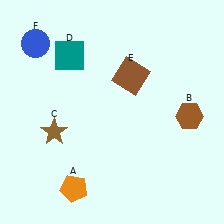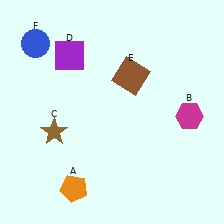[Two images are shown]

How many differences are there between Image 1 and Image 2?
There are 2 differences between the two images.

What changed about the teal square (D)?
In Image 1, D is teal. In Image 2, it changed to purple.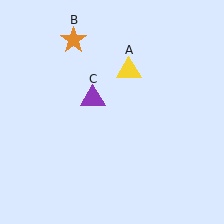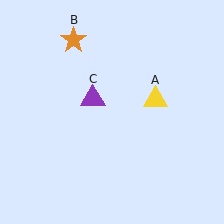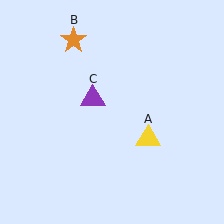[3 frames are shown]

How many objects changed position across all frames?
1 object changed position: yellow triangle (object A).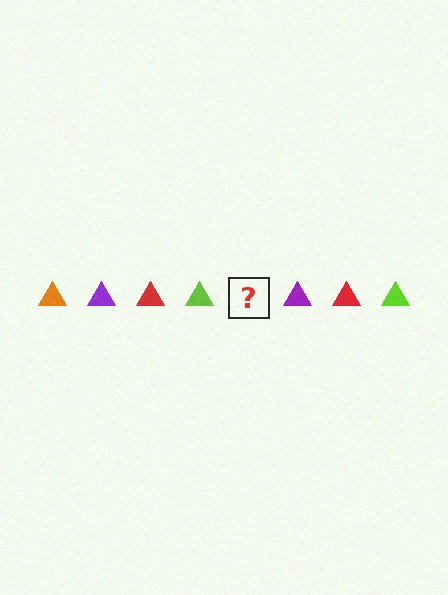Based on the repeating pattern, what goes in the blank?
The blank should be an orange triangle.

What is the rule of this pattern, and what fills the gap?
The rule is that the pattern cycles through orange, purple, red, lime triangles. The gap should be filled with an orange triangle.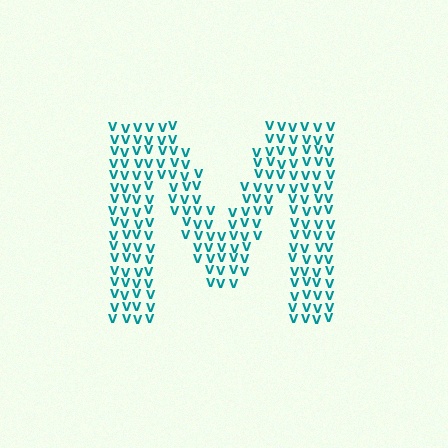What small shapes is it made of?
It is made of small letter V's.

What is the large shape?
The large shape is the letter M.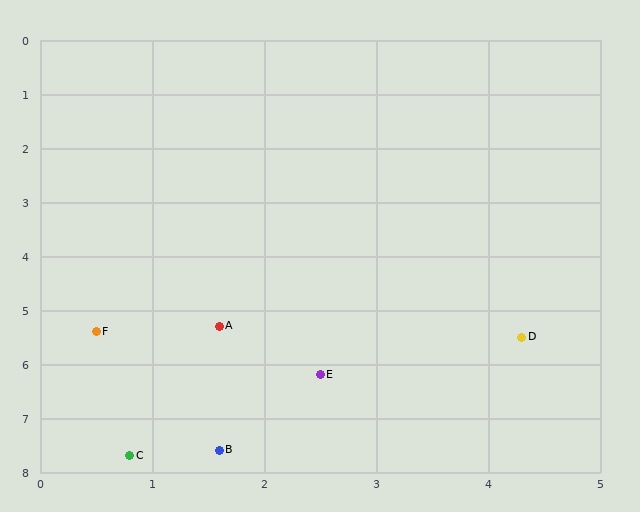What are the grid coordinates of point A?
Point A is at approximately (1.6, 5.3).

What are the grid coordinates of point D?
Point D is at approximately (4.3, 5.5).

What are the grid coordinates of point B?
Point B is at approximately (1.6, 7.6).